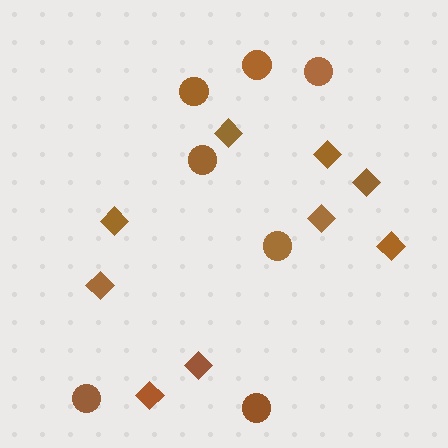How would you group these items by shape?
There are 2 groups: one group of diamonds (9) and one group of circles (7).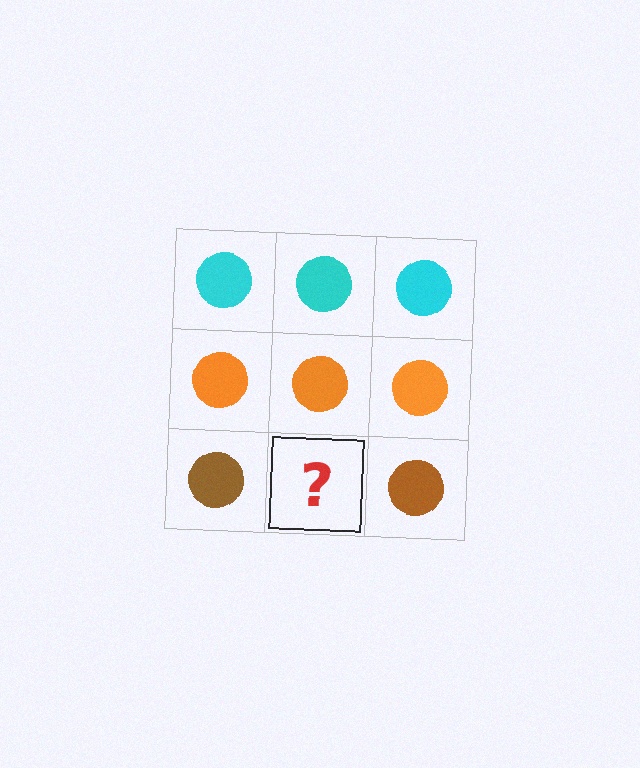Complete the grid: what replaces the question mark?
The question mark should be replaced with a brown circle.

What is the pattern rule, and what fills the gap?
The rule is that each row has a consistent color. The gap should be filled with a brown circle.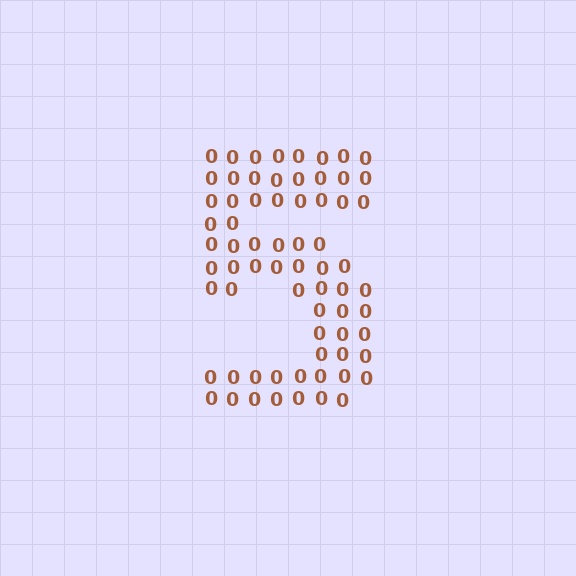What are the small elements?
The small elements are digit 0's.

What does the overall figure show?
The overall figure shows the digit 5.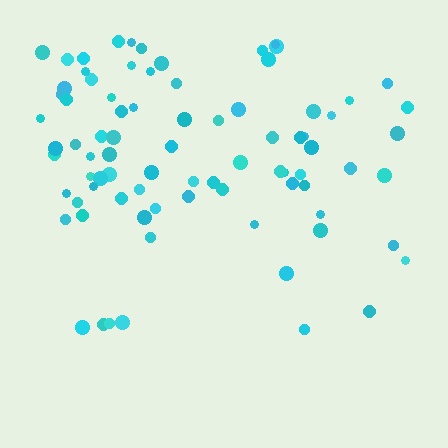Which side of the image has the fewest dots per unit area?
The bottom.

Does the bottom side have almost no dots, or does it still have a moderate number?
Still a moderate number, just noticeably fewer than the top.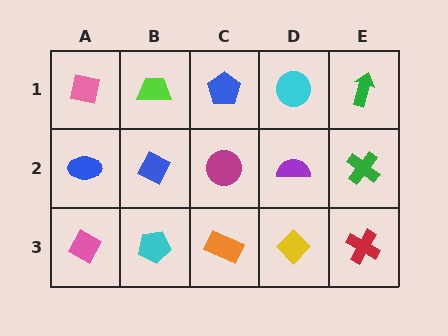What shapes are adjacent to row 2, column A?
A pink square (row 1, column A), a pink diamond (row 3, column A), a blue diamond (row 2, column B).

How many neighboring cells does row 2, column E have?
3.